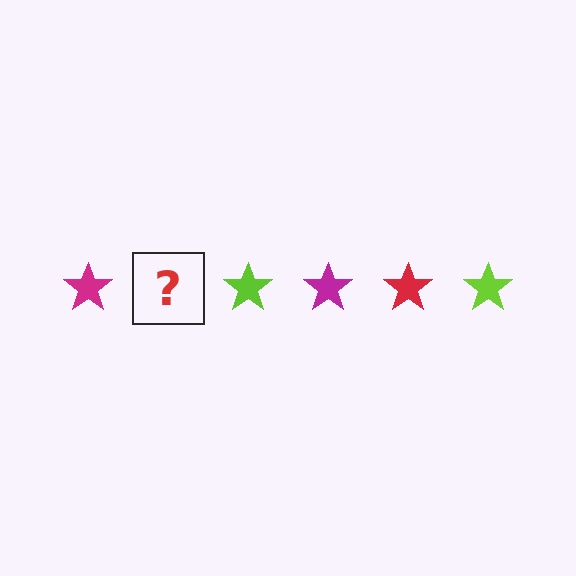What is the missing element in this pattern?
The missing element is a red star.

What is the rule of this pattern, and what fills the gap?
The rule is that the pattern cycles through magenta, red, lime stars. The gap should be filled with a red star.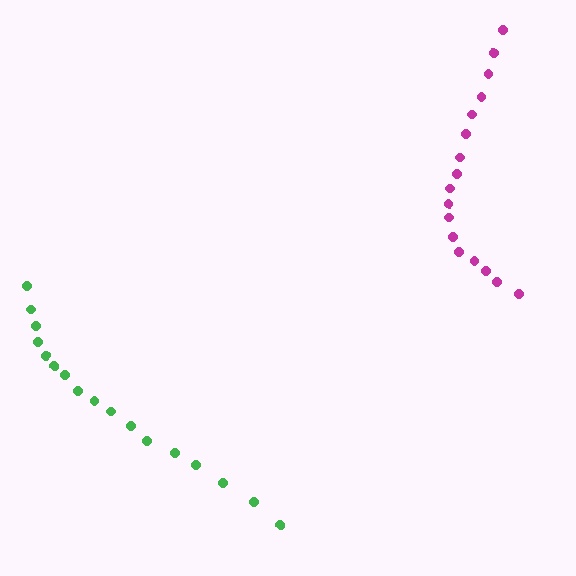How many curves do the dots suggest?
There are 2 distinct paths.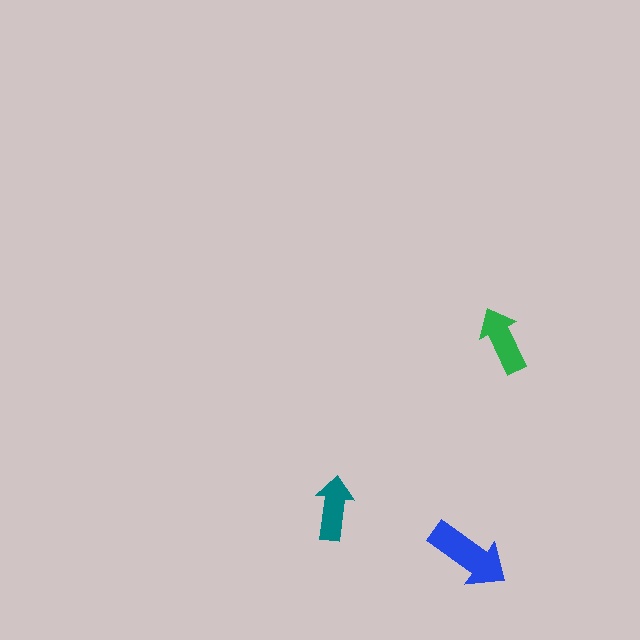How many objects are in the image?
There are 3 objects in the image.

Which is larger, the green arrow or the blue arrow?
The blue one.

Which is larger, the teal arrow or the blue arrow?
The blue one.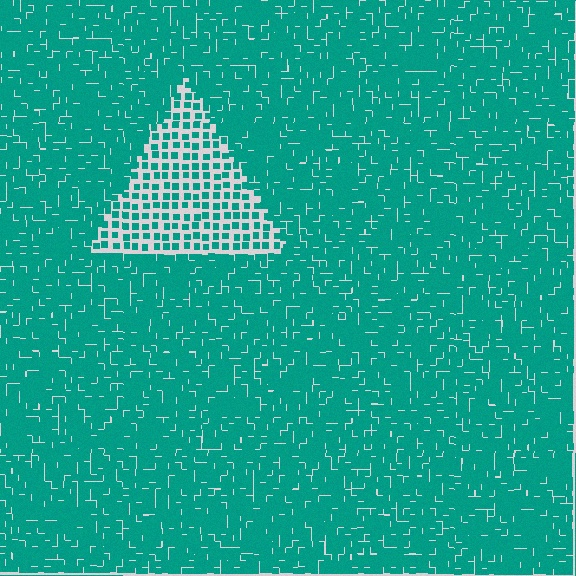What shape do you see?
I see a triangle.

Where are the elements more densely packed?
The elements are more densely packed outside the triangle boundary.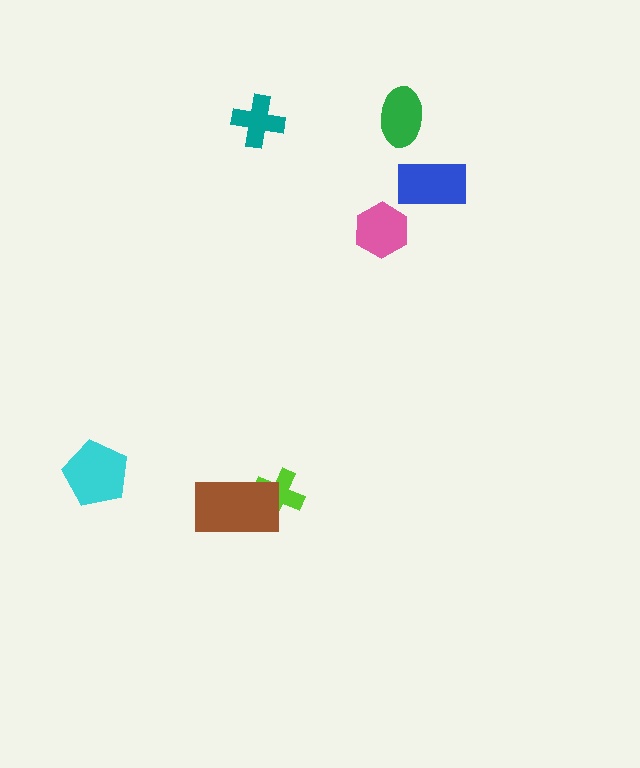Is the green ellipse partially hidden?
No, no other shape covers it.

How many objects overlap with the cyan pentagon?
0 objects overlap with the cyan pentagon.